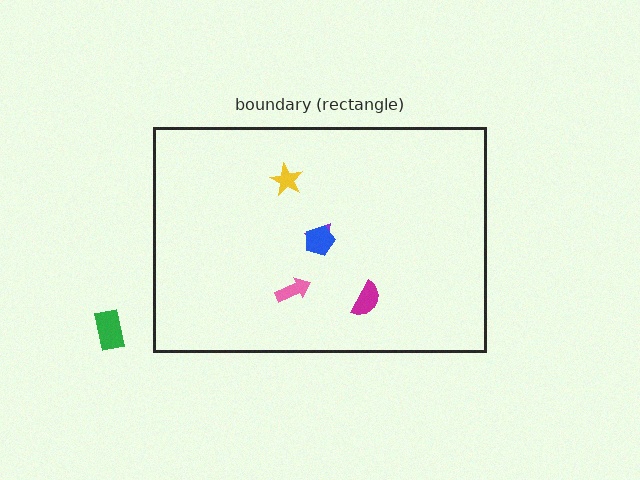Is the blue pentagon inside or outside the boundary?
Inside.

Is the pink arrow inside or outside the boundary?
Inside.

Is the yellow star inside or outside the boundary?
Inside.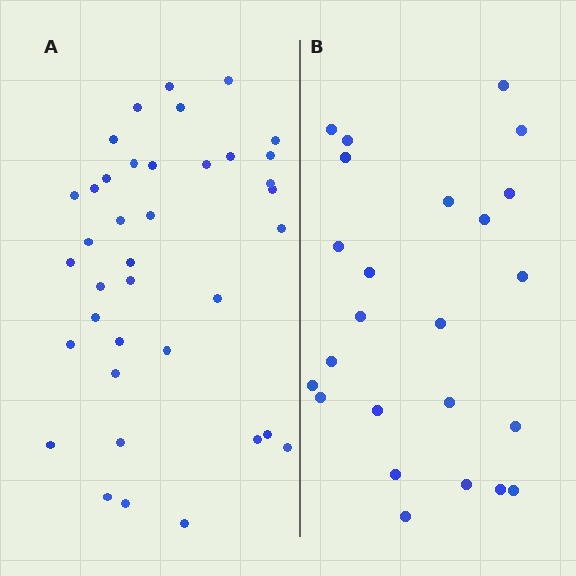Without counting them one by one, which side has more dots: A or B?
Region A (the left region) has more dots.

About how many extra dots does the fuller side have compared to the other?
Region A has approximately 15 more dots than region B.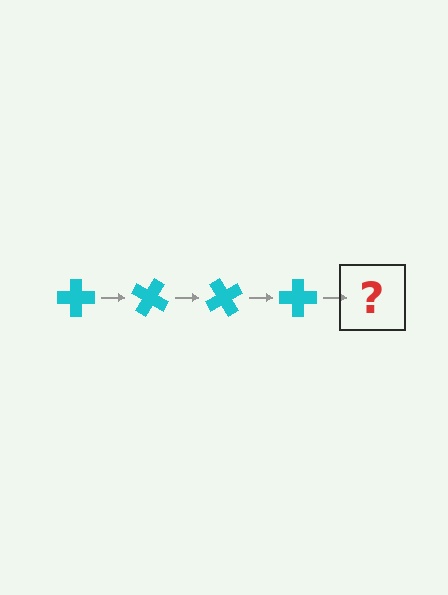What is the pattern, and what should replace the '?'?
The pattern is that the cross rotates 30 degrees each step. The '?' should be a cyan cross rotated 120 degrees.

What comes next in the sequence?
The next element should be a cyan cross rotated 120 degrees.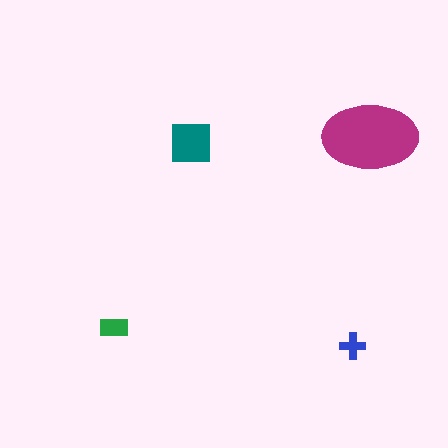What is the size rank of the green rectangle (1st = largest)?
3rd.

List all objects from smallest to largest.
The blue cross, the green rectangle, the teal square, the magenta ellipse.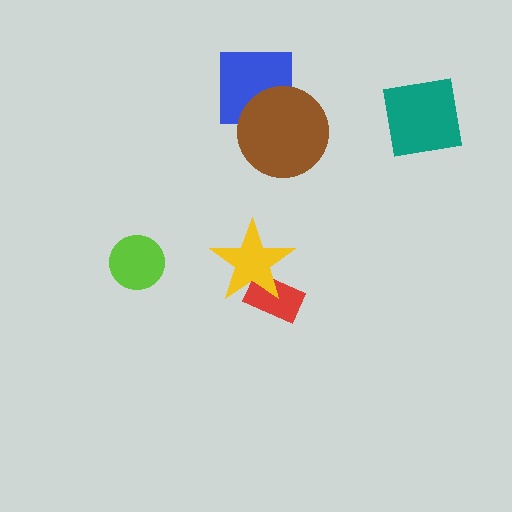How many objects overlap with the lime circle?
0 objects overlap with the lime circle.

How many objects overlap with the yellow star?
1 object overlaps with the yellow star.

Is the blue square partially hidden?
Yes, it is partially covered by another shape.